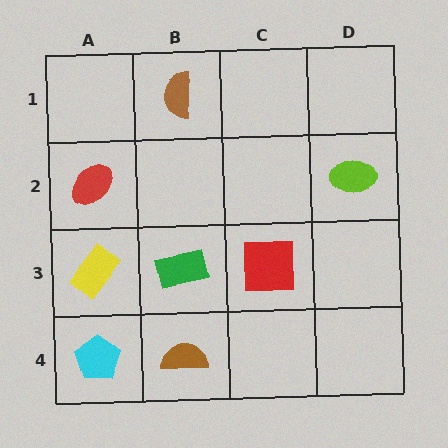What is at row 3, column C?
A red square.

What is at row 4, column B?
A brown semicircle.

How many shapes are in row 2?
2 shapes.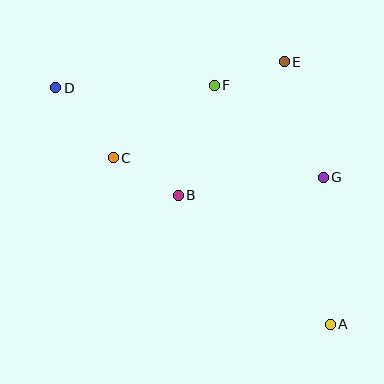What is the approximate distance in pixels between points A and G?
The distance between A and G is approximately 147 pixels.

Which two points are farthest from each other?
Points A and D are farthest from each other.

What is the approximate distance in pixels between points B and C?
The distance between B and C is approximately 75 pixels.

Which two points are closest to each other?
Points E and F are closest to each other.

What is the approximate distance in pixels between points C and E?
The distance between C and E is approximately 196 pixels.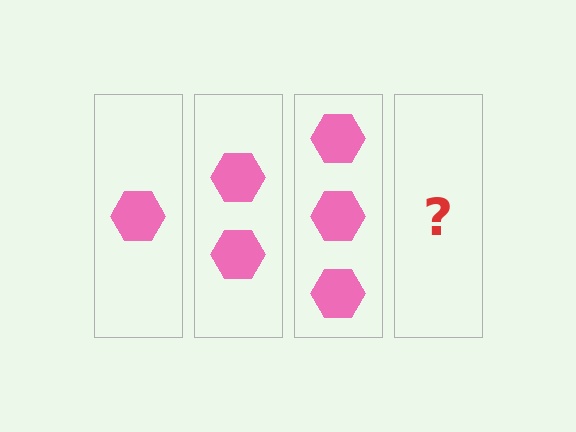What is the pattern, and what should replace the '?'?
The pattern is that each step adds one more hexagon. The '?' should be 4 hexagons.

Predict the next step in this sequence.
The next step is 4 hexagons.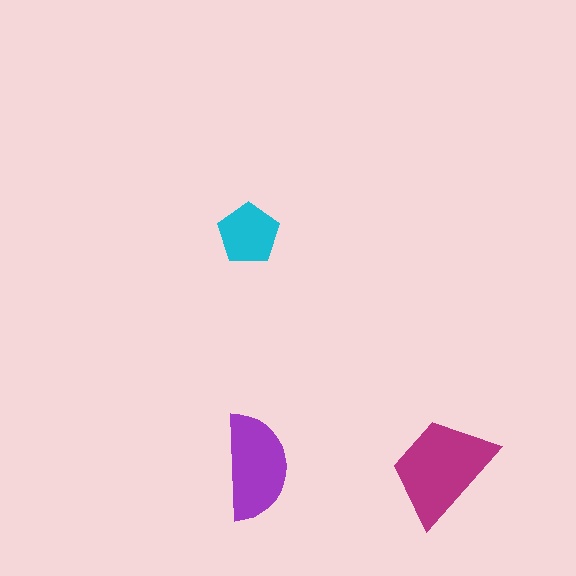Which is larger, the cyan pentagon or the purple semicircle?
The purple semicircle.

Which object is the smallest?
The cyan pentagon.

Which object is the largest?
The magenta trapezoid.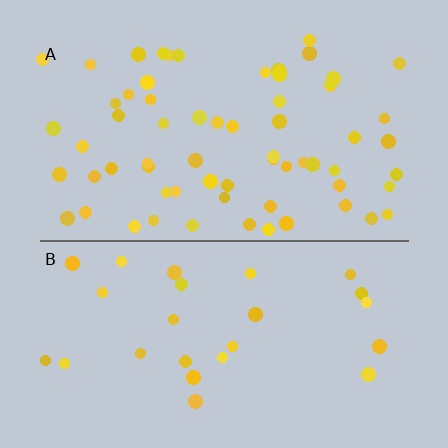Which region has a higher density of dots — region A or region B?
A (the top).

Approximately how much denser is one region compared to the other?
Approximately 2.5× — region A over region B.